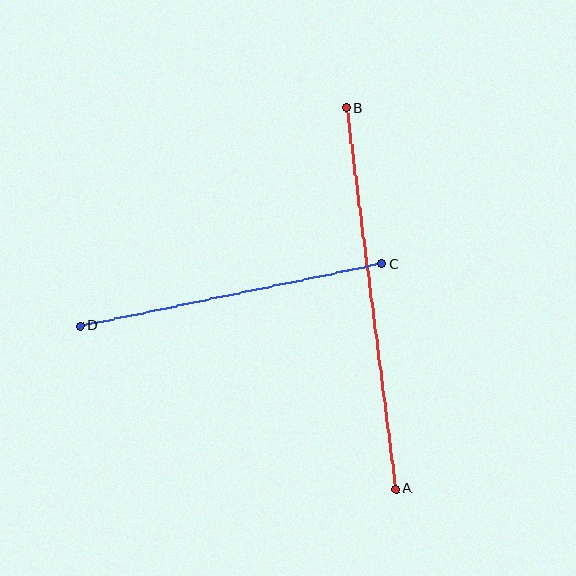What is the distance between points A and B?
The distance is approximately 384 pixels.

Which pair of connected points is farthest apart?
Points A and B are farthest apart.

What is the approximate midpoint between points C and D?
The midpoint is at approximately (231, 295) pixels.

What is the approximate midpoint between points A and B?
The midpoint is at approximately (371, 299) pixels.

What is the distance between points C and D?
The distance is approximately 308 pixels.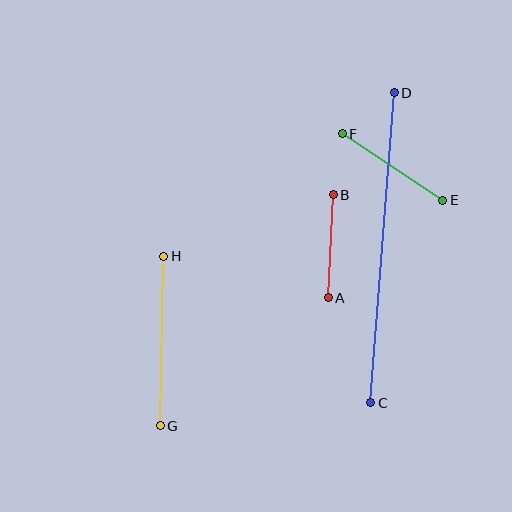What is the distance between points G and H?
The distance is approximately 170 pixels.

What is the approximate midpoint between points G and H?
The midpoint is at approximately (162, 341) pixels.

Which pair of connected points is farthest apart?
Points C and D are farthest apart.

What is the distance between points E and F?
The distance is approximately 120 pixels.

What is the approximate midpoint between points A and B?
The midpoint is at approximately (331, 246) pixels.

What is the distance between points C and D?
The distance is approximately 311 pixels.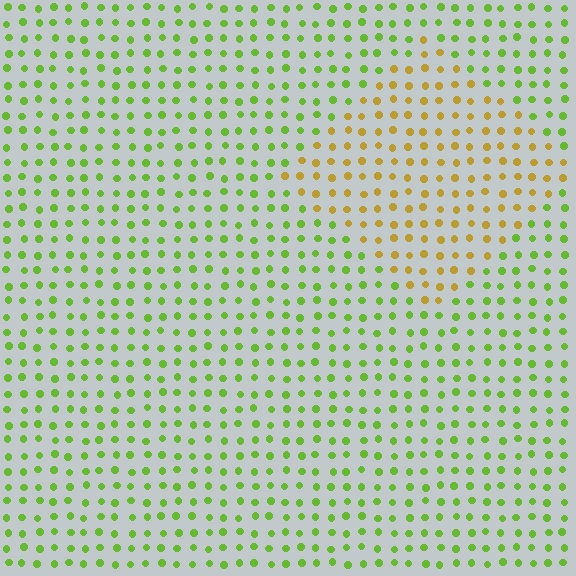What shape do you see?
I see a diamond.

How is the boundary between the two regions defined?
The boundary is defined purely by a slight shift in hue (about 50 degrees). Spacing, size, and orientation are identical on both sides.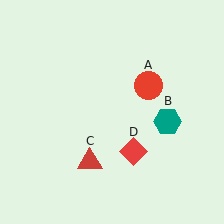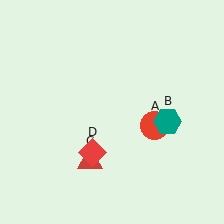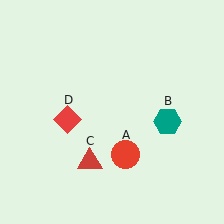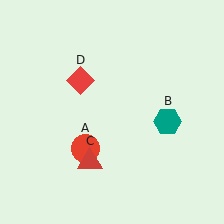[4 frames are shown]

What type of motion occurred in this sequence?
The red circle (object A), red diamond (object D) rotated clockwise around the center of the scene.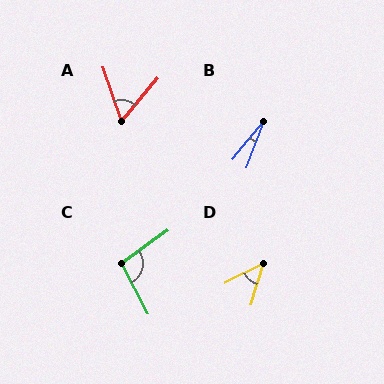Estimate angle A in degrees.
Approximately 59 degrees.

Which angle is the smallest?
B, at approximately 18 degrees.